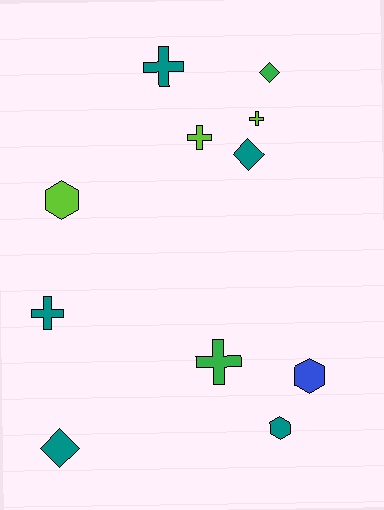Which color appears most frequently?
Teal, with 5 objects.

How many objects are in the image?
There are 11 objects.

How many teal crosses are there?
There are 2 teal crosses.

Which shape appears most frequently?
Cross, with 5 objects.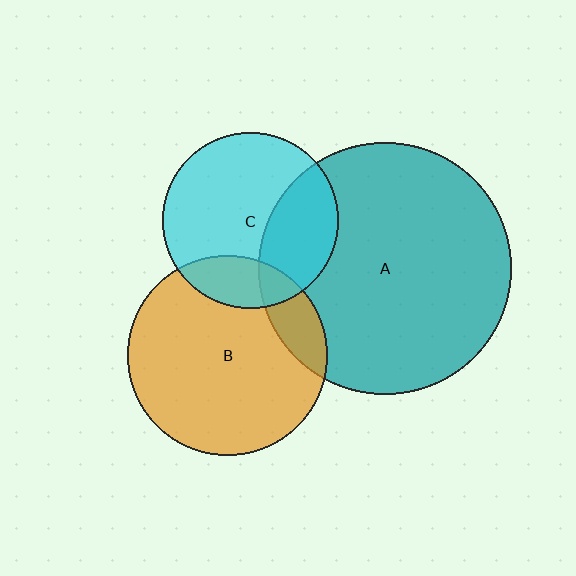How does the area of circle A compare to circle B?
Approximately 1.6 times.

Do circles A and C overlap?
Yes.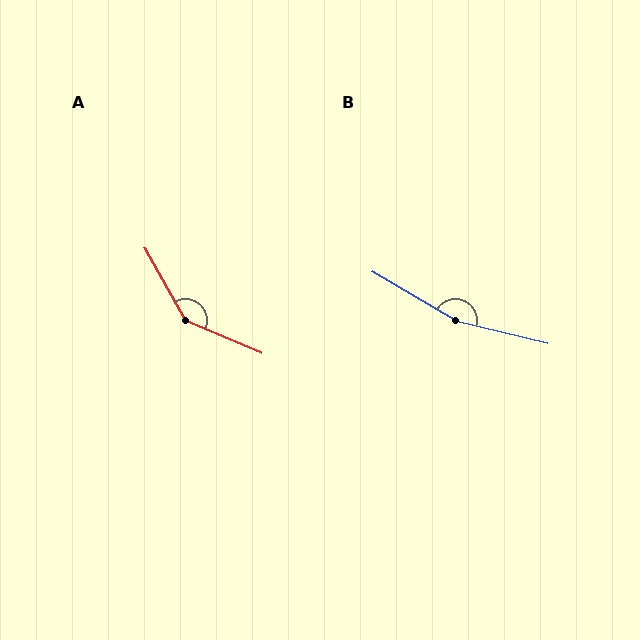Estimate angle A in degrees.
Approximately 142 degrees.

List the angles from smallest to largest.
A (142°), B (163°).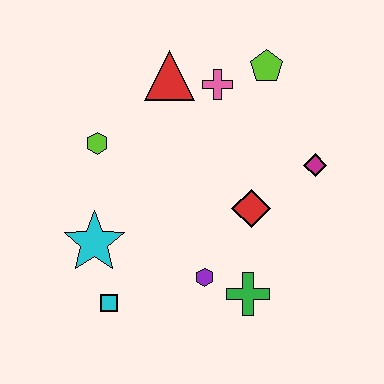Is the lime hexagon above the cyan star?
Yes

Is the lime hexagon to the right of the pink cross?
No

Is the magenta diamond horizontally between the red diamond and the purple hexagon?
No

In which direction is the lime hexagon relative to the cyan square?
The lime hexagon is above the cyan square.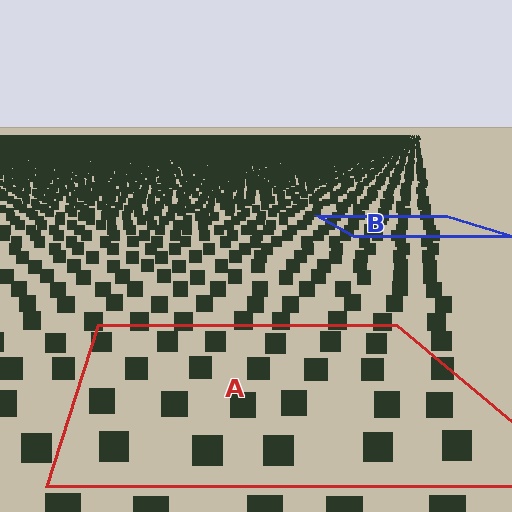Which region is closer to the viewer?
Region A is closer. The texture elements there are larger and more spread out.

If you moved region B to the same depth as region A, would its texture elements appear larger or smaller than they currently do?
They would appear larger. At a closer depth, the same texture elements are projected at a bigger on-screen size.